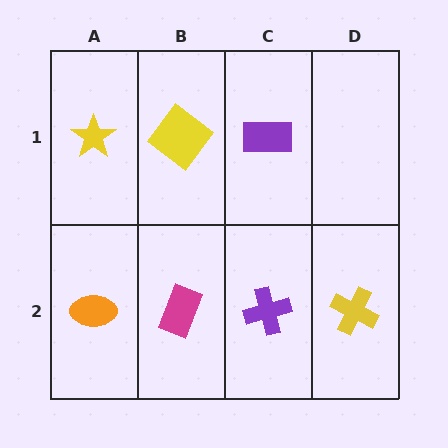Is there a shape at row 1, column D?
No, that cell is empty.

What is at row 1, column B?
A yellow diamond.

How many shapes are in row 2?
4 shapes.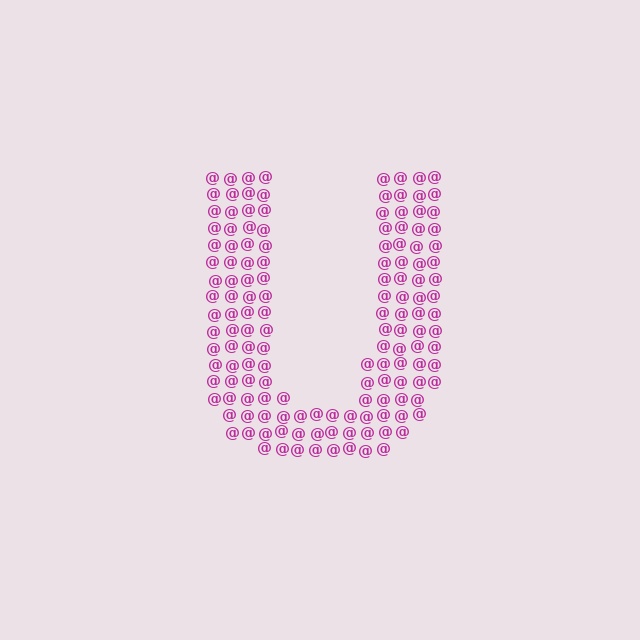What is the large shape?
The large shape is the letter U.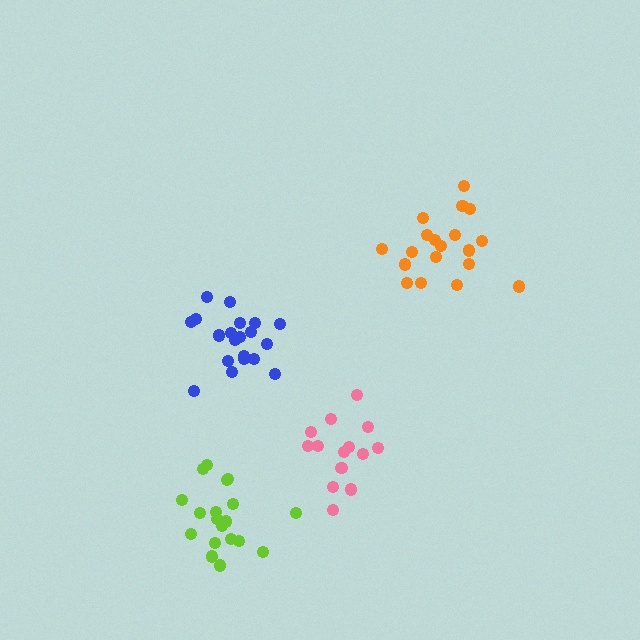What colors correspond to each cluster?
The clusters are colored: orange, blue, pink, lime.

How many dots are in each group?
Group 1: 19 dots, Group 2: 20 dots, Group 3: 14 dots, Group 4: 19 dots (72 total).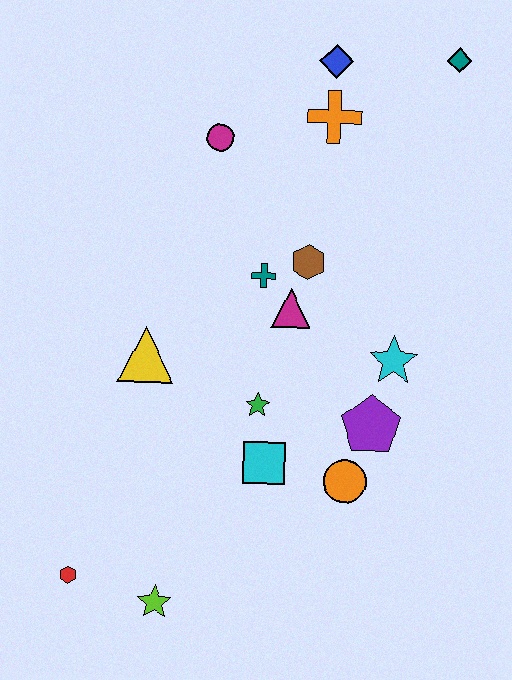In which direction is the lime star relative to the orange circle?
The lime star is to the left of the orange circle.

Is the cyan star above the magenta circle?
No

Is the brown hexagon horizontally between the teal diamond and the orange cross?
No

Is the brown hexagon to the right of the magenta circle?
Yes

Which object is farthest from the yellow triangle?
The teal diamond is farthest from the yellow triangle.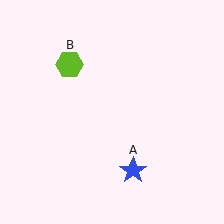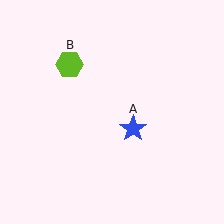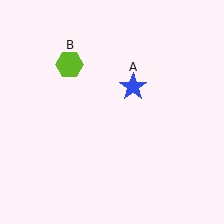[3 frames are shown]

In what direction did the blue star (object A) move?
The blue star (object A) moved up.